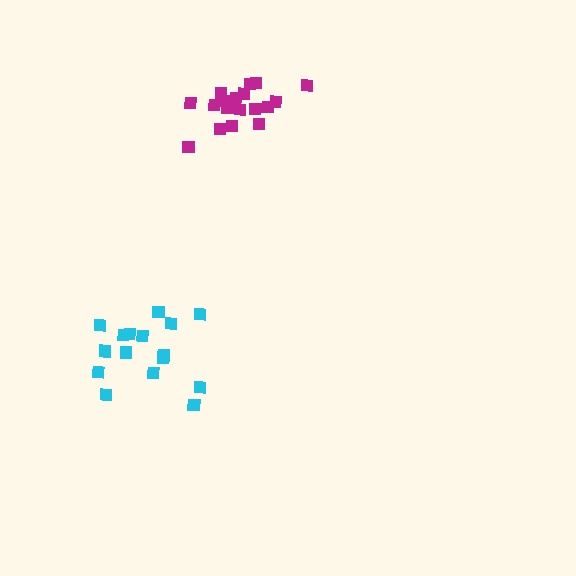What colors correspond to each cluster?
The clusters are colored: cyan, magenta.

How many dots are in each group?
Group 1: 16 dots, Group 2: 20 dots (36 total).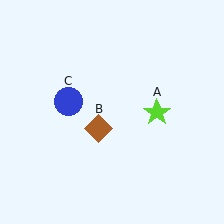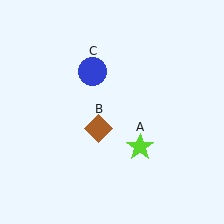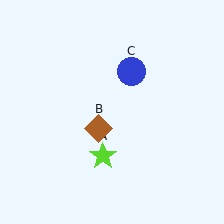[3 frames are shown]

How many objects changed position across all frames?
2 objects changed position: lime star (object A), blue circle (object C).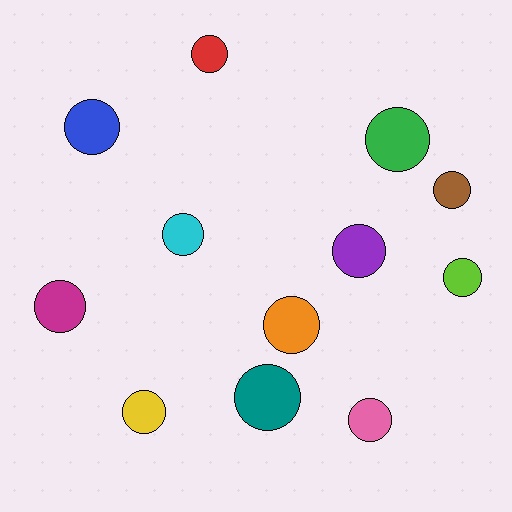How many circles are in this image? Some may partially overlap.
There are 12 circles.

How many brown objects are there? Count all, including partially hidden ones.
There is 1 brown object.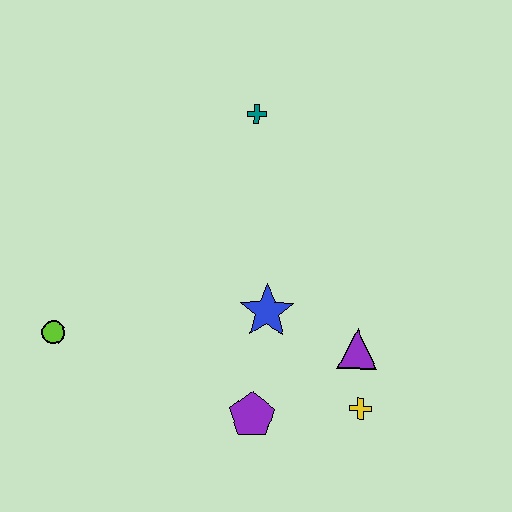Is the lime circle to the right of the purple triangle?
No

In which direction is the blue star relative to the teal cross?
The blue star is below the teal cross.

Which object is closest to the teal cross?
The blue star is closest to the teal cross.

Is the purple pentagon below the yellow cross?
Yes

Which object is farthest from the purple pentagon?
The teal cross is farthest from the purple pentagon.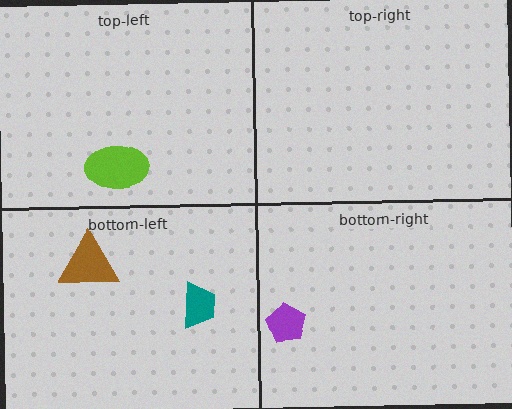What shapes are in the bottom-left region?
The teal trapezoid, the brown triangle.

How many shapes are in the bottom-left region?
2.